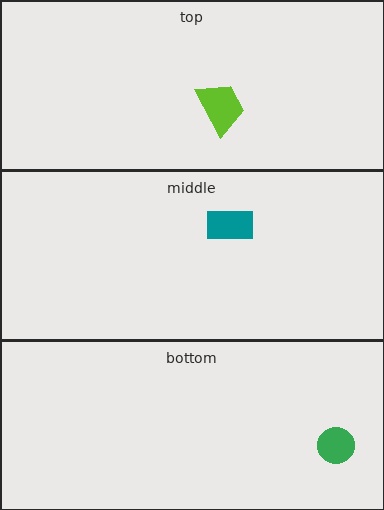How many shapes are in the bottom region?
1.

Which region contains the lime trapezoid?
The top region.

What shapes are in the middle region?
The teal rectangle.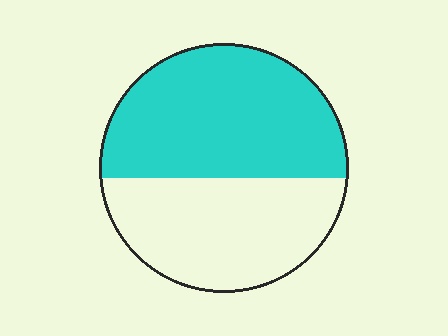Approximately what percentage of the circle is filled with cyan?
Approximately 55%.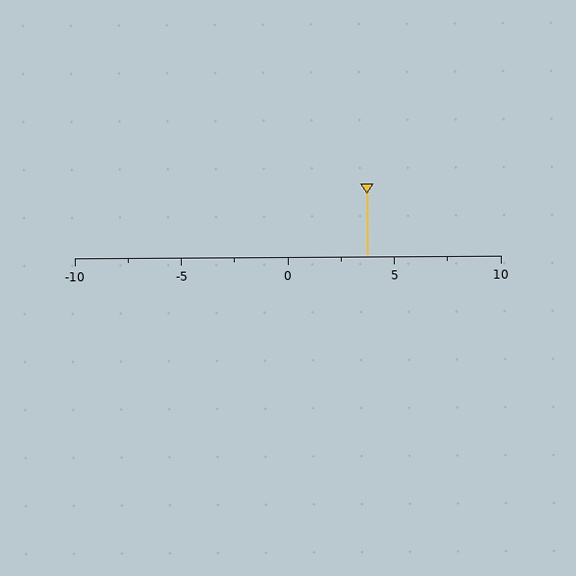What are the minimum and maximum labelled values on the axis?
The axis runs from -10 to 10.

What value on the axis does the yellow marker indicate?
The marker indicates approximately 3.8.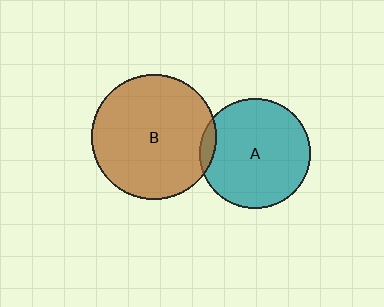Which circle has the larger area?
Circle B (brown).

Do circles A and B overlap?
Yes.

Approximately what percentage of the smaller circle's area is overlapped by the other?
Approximately 5%.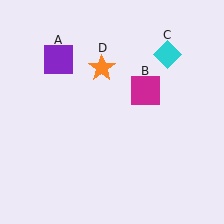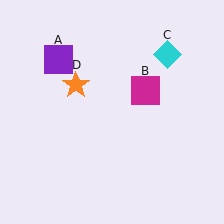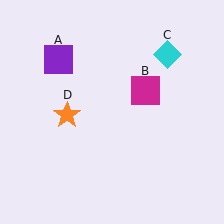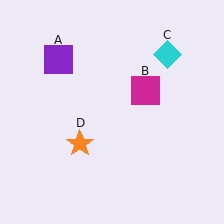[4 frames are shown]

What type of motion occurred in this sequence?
The orange star (object D) rotated counterclockwise around the center of the scene.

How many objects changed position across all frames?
1 object changed position: orange star (object D).